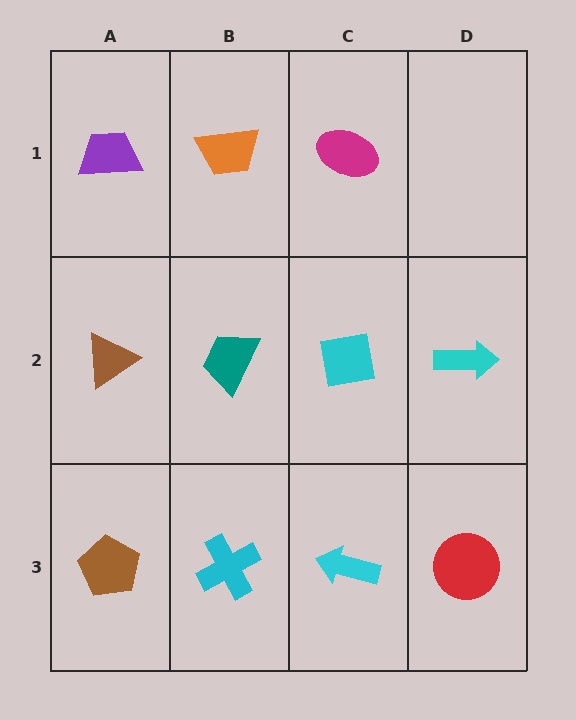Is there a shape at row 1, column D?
No, that cell is empty.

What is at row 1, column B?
An orange trapezoid.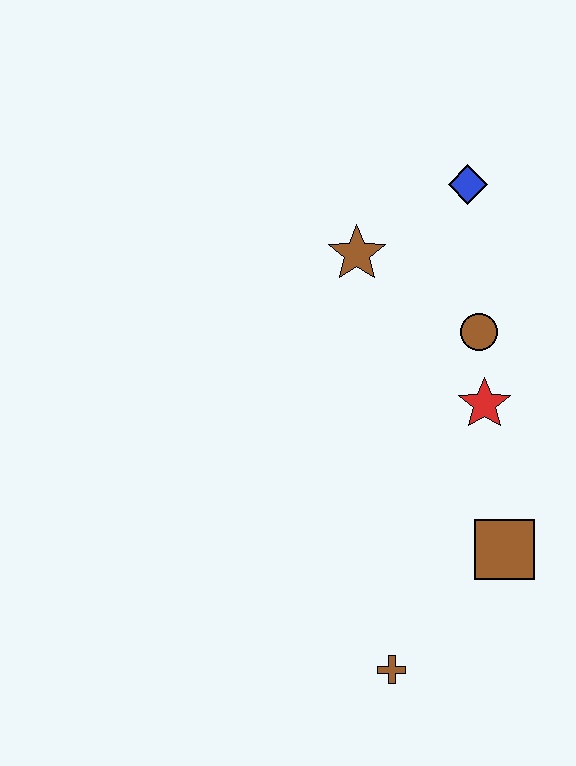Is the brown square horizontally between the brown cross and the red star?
No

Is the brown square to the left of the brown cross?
No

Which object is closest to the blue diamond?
The brown star is closest to the blue diamond.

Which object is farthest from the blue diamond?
The brown cross is farthest from the blue diamond.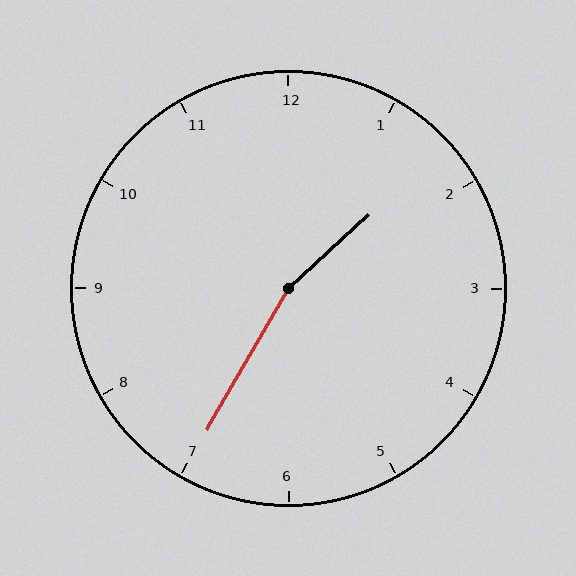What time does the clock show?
1:35.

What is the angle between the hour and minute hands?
Approximately 162 degrees.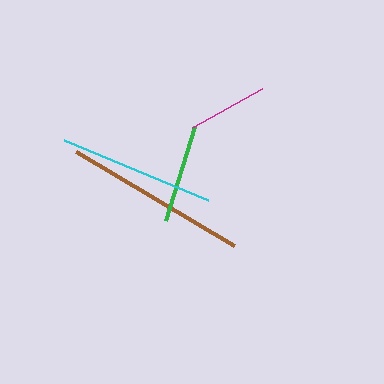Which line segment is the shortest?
The magenta line is the shortest at approximately 80 pixels.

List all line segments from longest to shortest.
From longest to shortest: brown, cyan, green, magenta.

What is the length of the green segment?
The green segment is approximately 99 pixels long.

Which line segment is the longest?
The brown line is the longest at approximately 184 pixels.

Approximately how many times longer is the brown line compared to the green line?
The brown line is approximately 1.9 times the length of the green line.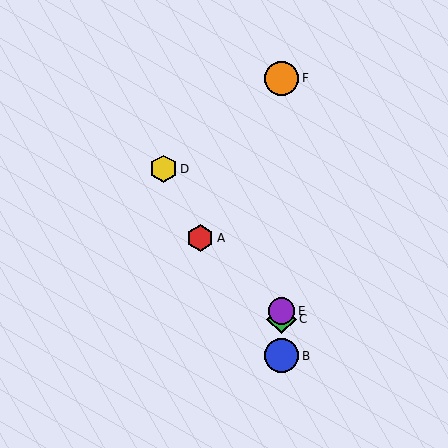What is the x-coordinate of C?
Object C is at x≈282.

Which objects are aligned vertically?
Objects B, C, E, F are aligned vertically.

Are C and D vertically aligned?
No, C is at x≈282 and D is at x≈164.